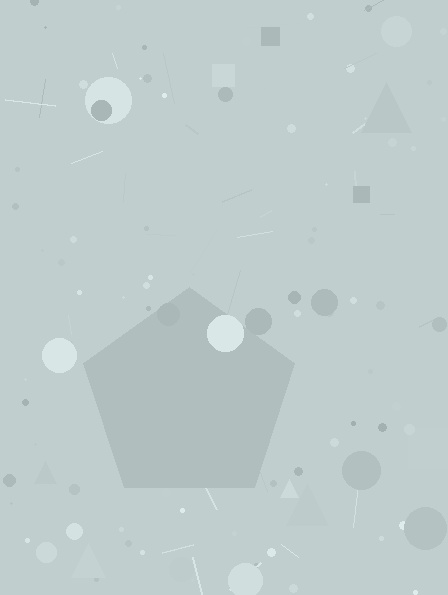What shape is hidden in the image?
A pentagon is hidden in the image.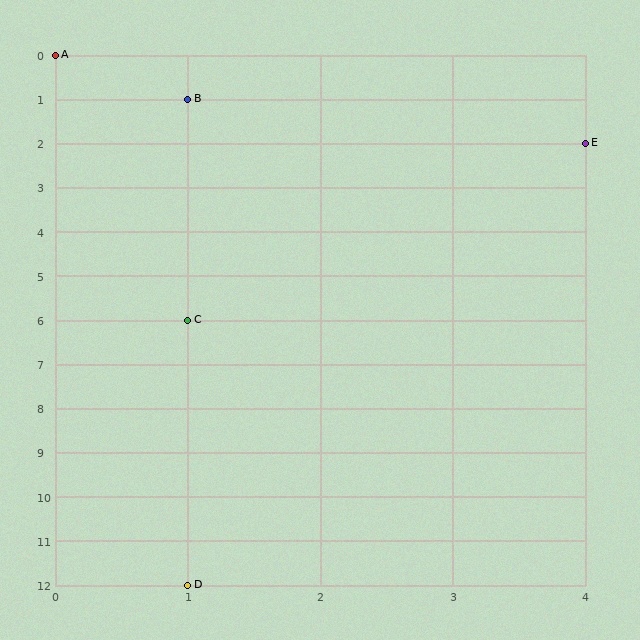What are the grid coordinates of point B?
Point B is at grid coordinates (1, 1).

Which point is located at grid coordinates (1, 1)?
Point B is at (1, 1).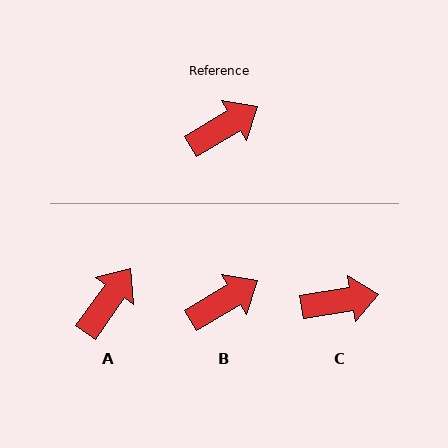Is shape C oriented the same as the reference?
No, it is off by about 22 degrees.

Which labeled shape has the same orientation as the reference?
B.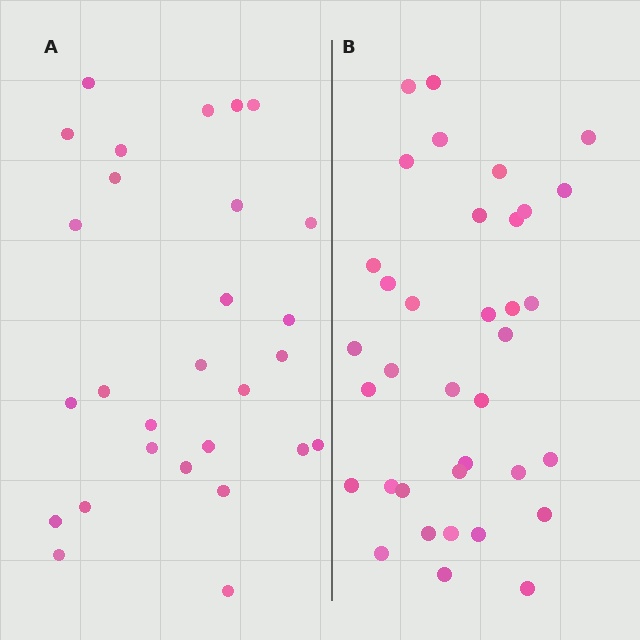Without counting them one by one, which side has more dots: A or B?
Region B (the right region) has more dots.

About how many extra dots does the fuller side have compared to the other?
Region B has roughly 8 or so more dots than region A.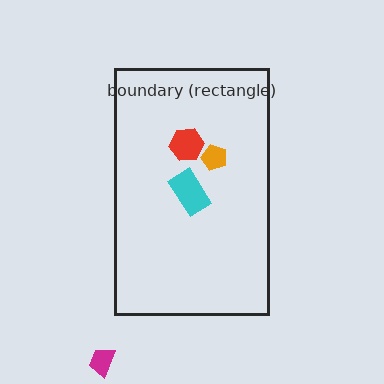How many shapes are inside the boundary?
3 inside, 1 outside.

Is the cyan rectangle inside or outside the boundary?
Inside.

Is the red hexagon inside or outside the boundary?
Inside.